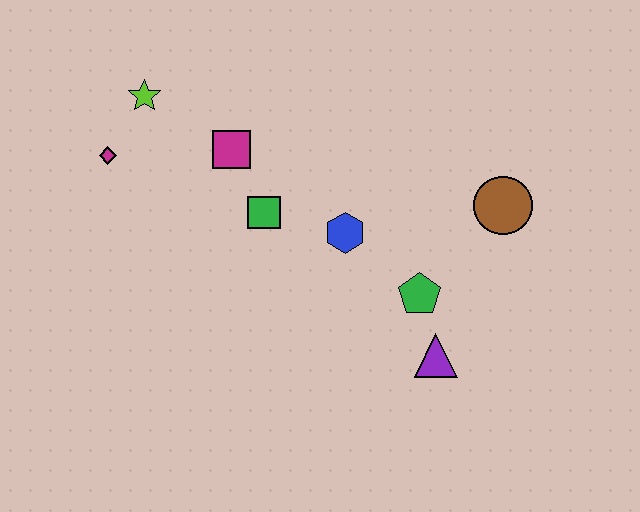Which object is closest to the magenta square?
The green square is closest to the magenta square.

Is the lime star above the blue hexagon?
Yes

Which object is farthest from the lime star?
The purple triangle is farthest from the lime star.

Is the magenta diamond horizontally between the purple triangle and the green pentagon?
No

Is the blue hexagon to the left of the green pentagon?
Yes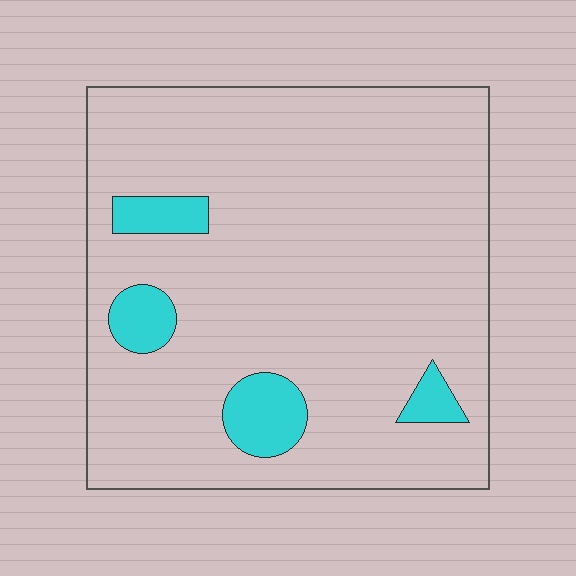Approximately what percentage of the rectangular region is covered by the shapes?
Approximately 10%.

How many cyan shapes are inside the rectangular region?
4.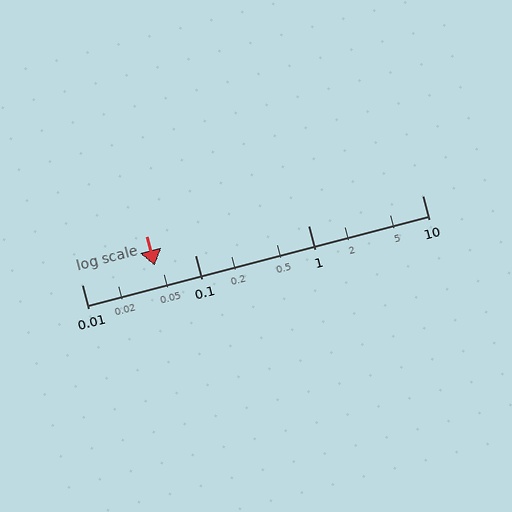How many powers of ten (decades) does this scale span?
The scale spans 3 decades, from 0.01 to 10.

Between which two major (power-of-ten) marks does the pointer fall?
The pointer is between 0.01 and 0.1.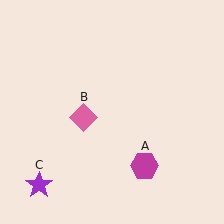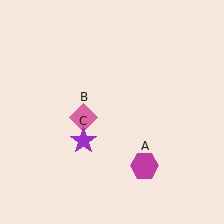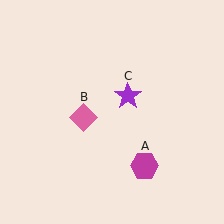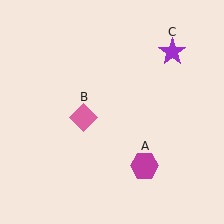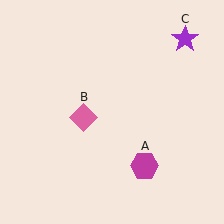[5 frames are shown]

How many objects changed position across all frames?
1 object changed position: purple star (object C).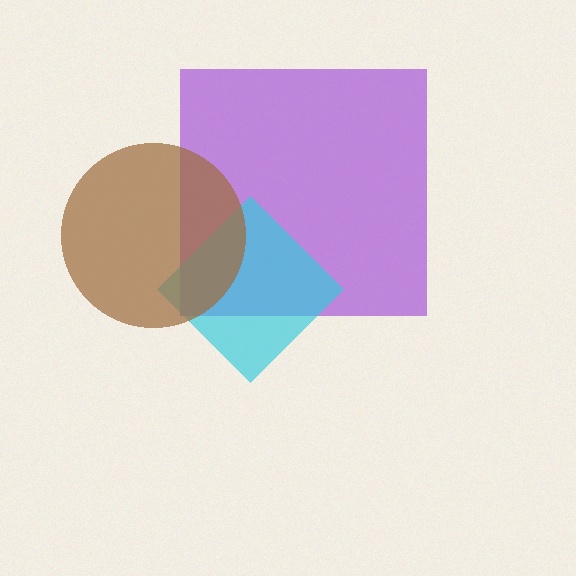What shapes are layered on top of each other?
The layered shapes are: a purple square, a cyan diamond, a brown circle.